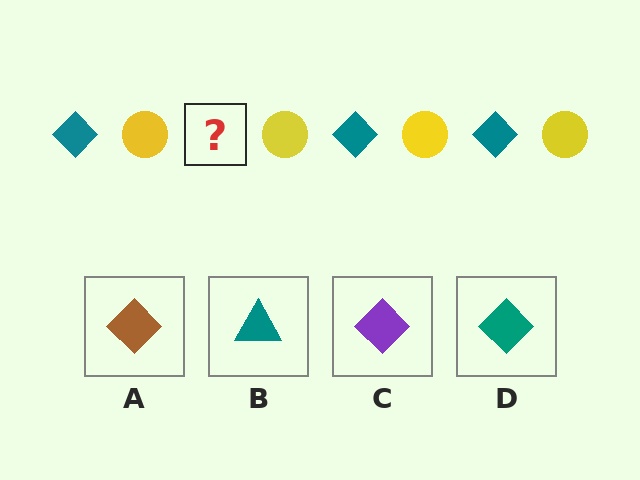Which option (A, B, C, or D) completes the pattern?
D.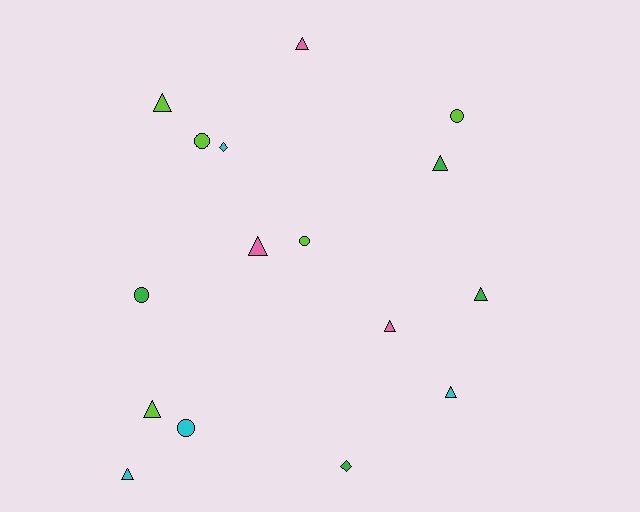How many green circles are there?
There is 1 green circle.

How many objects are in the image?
There are 16 objects.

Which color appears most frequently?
Lime, with 5 objects.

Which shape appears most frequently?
Triangle, with 9 objects.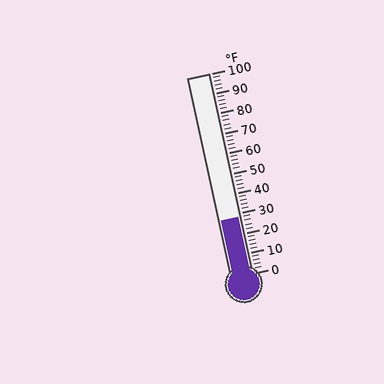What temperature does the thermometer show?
The thermometer shows approximately 28°F.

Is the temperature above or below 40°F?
The temperature is below 40°F.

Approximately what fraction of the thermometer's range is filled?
The thermometer is filled to approximately 30% of its range.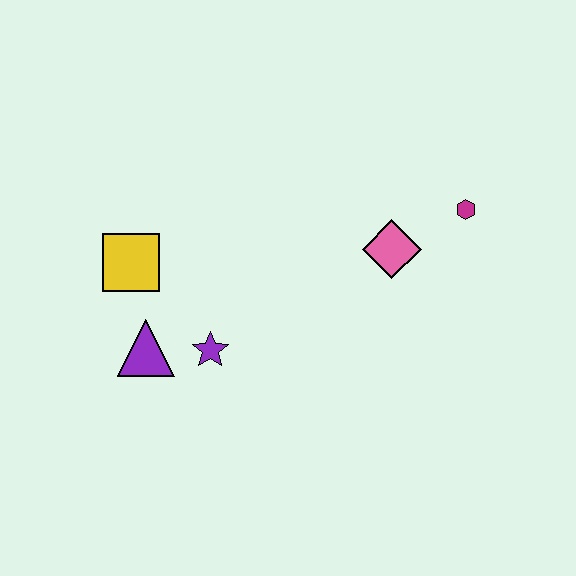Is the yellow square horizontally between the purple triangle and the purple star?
No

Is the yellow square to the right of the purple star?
No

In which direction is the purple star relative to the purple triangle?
The purple star is to the right of the purple triangle.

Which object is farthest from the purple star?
The magenta hexagon is farthest from the purple star.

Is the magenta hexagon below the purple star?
No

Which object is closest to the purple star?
The purple triangle is closest to the purple star.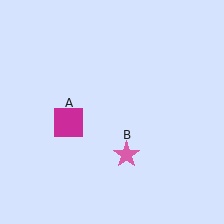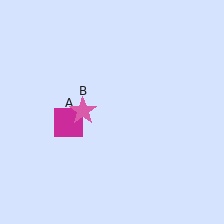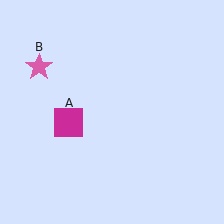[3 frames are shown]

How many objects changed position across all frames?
1 object changed position: pink star (object B).